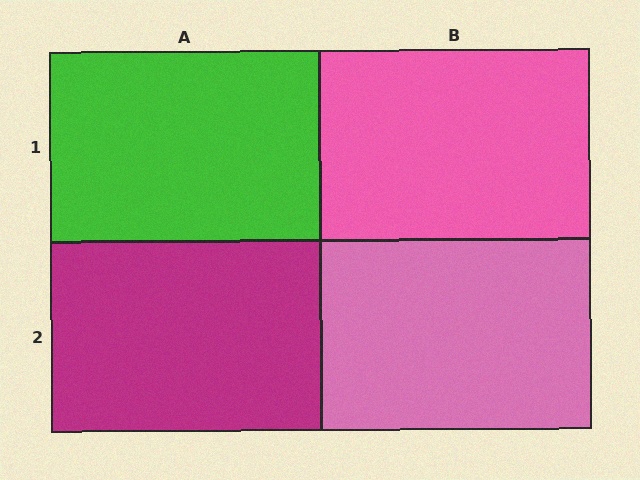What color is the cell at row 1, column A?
Green.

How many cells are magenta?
1 cell is magenta.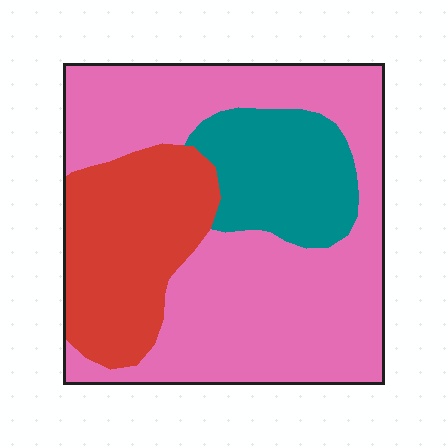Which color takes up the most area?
Pink, at roughly 60%.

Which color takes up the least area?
Teal, at roughly 15%.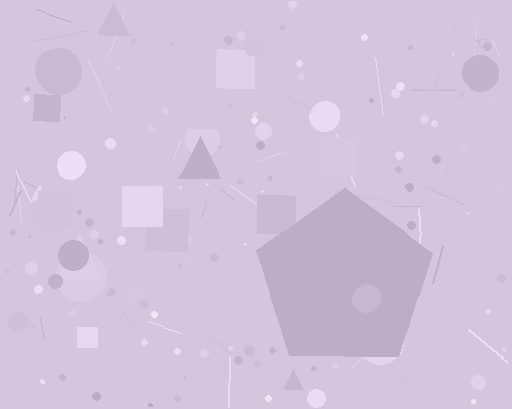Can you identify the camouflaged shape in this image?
The camouflaged shape is a pentagon.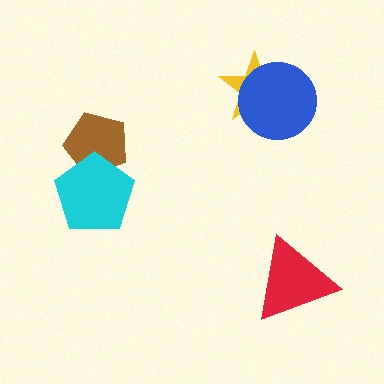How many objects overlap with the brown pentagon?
1 object overlaps with the brown pentagon.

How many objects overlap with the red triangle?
0 objects overlap with the red triangle.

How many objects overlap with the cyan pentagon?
1 object overlaps with the cyan pentagon.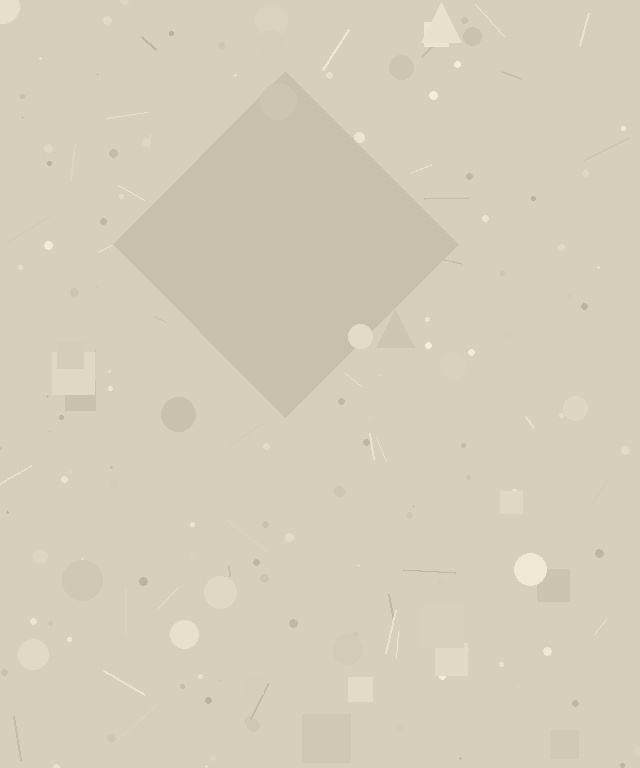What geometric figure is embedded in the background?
A diamond is embedded in the background.